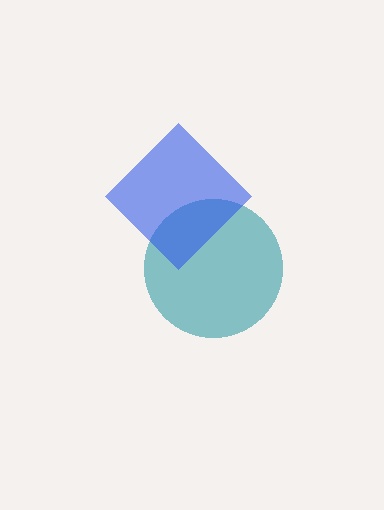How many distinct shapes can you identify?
There are 2 distinct shapes: a teal circle, a blue diamond.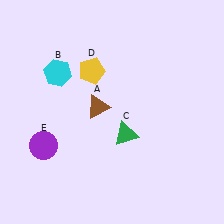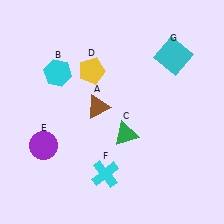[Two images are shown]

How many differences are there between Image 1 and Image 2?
There are 2 differences between the two images.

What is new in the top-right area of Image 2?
A cyan square (G) was added in the top-right area of Image 2.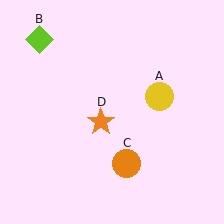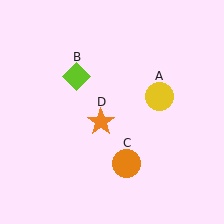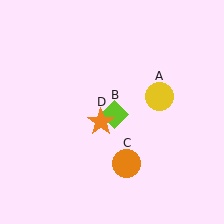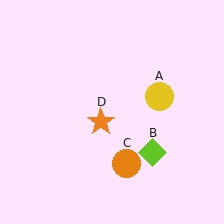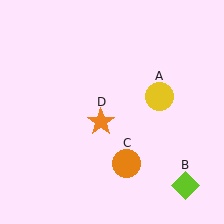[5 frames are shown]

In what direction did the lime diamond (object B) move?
The lime diamond (object B) moved down and to the right.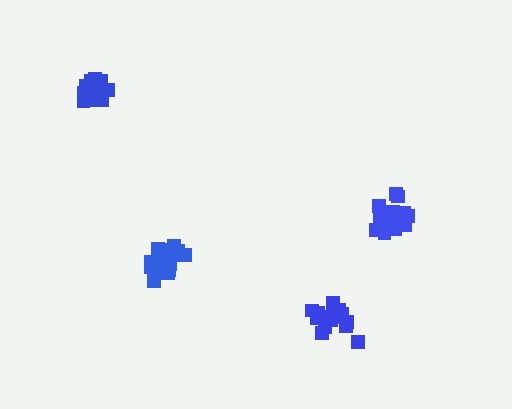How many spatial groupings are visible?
There are 4 spatial groupings.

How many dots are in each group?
Group 1: 19 dots, Group 2: 21 dots, Group 3: 19 dots, Group 4: 21 dots (80 total).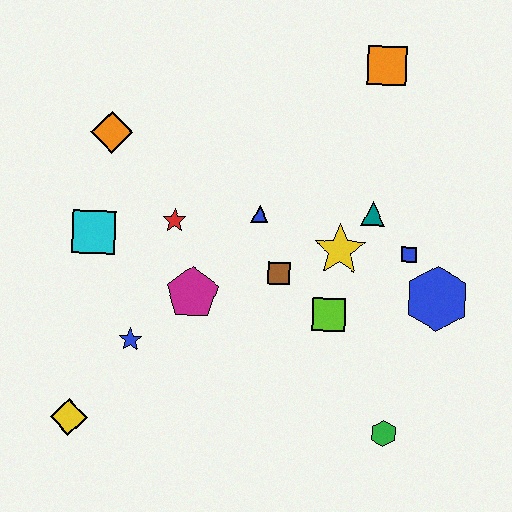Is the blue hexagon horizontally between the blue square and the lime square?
No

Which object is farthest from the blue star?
The orange square is farthest from the blue star.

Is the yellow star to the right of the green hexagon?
No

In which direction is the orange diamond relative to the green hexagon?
The orange diamond is above the green hexagon.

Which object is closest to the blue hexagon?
The blue square is closest to the blue hexagon.